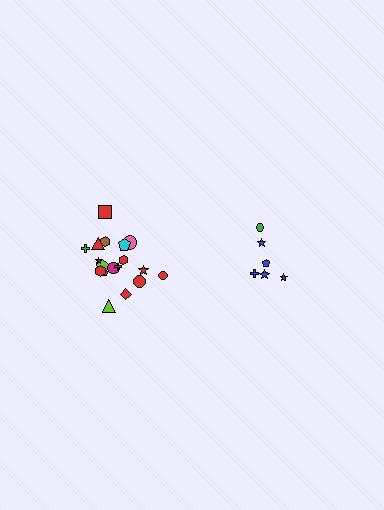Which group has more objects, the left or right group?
The left group.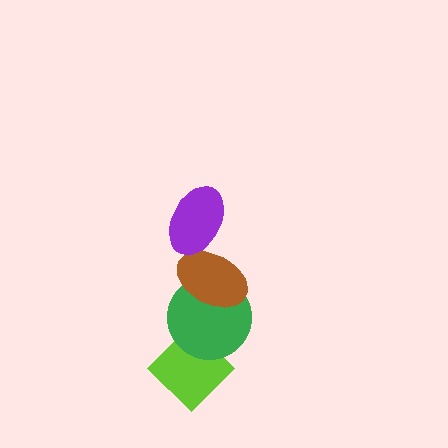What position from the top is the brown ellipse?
The brown ellipse is 2nd from the top.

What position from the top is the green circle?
The green circle is 3rd from the top.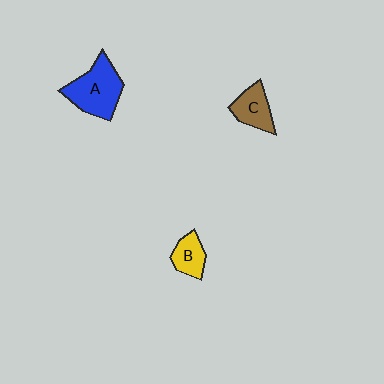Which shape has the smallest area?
Shape B (yellow).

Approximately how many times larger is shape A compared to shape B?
Approximately 2.0 times.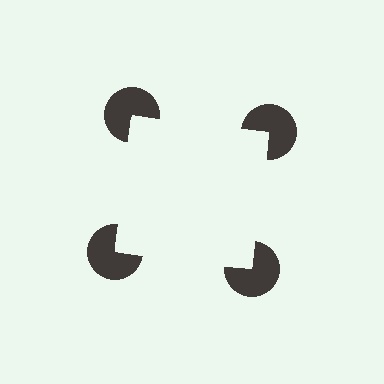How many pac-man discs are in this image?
There are 4 — one at each vertex of the illusory square.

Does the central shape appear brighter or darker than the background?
It typically appears slightly brighter than the background, even though no actual brightness change is drawn.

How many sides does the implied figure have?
4 sides.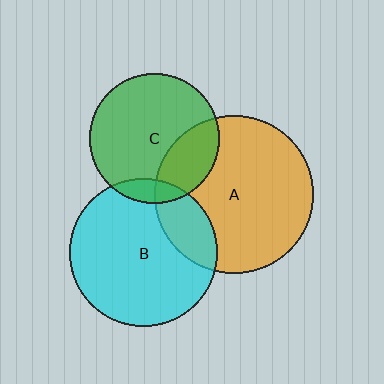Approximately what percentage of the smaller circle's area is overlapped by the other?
Approximately 25%.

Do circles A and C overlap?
Yes.